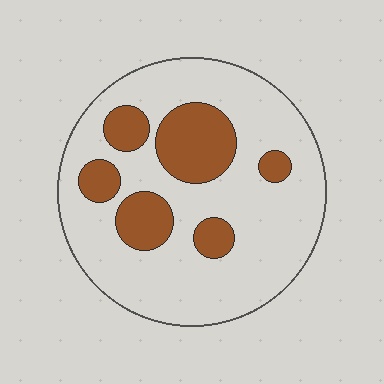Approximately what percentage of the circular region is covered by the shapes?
Approximately 25%.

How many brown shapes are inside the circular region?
6.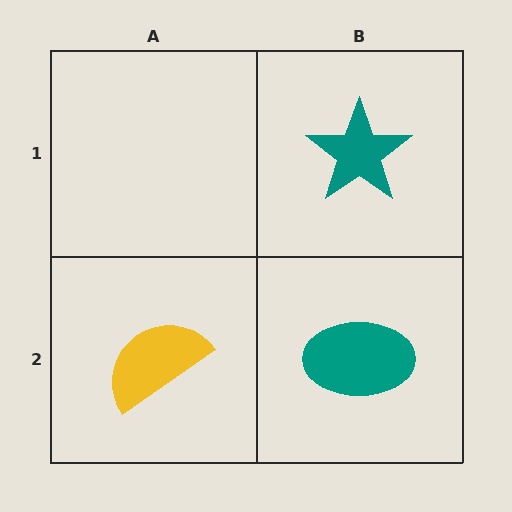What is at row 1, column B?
A teal star.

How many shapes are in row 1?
1 shape.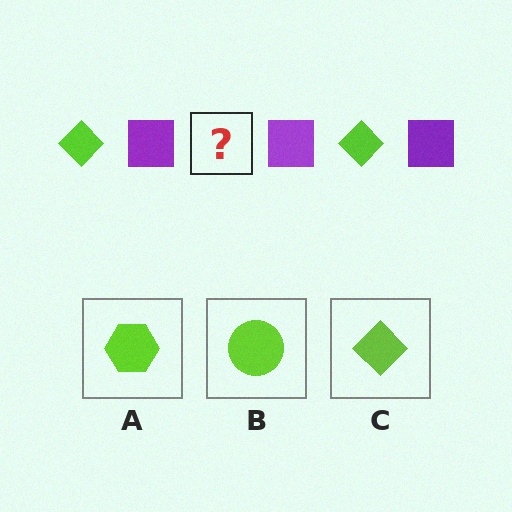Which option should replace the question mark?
Option C.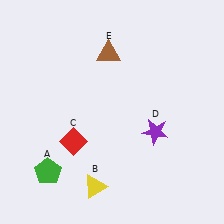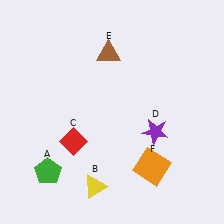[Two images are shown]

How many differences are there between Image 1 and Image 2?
There is 1 difference between the two images.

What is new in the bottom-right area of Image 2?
An orange square (F) was added in the bottom-right area of Image 2.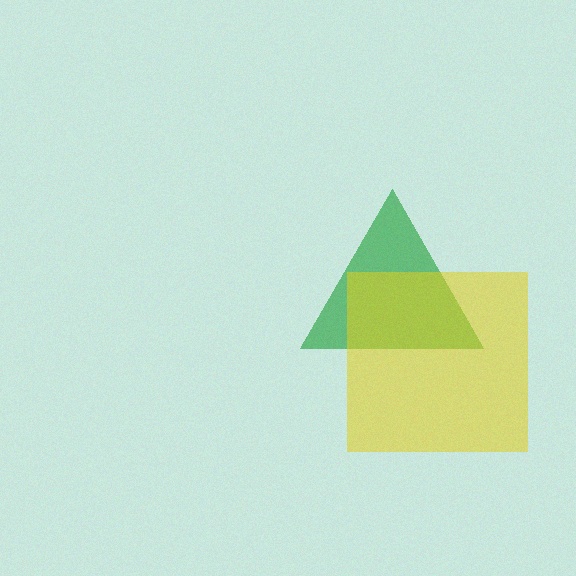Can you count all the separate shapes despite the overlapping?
Yes, there are 2 separate shapes.